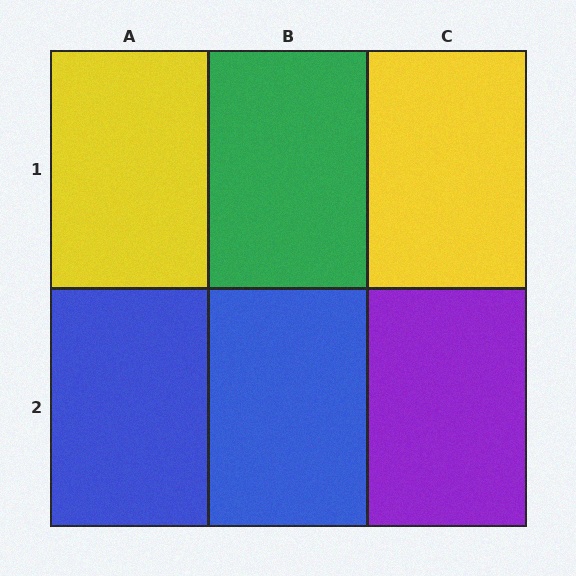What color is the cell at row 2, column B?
Blue.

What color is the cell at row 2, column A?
Blue.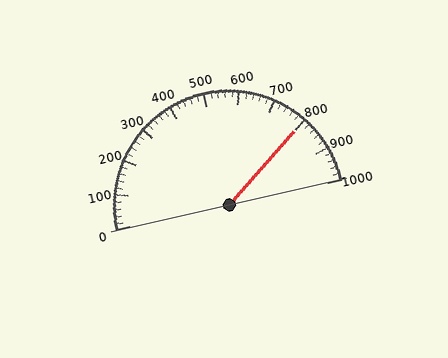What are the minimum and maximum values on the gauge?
The gauge ranges from 0 to 1000.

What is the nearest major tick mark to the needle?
The nearest major tick mark is 800.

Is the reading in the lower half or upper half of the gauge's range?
The reading is in the upper half of the range (0 to 1000).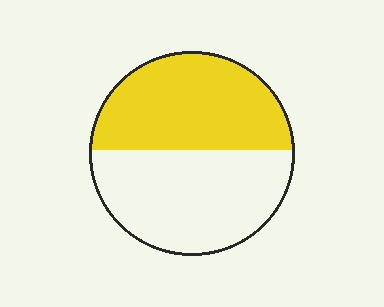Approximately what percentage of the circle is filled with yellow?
Approximately 50%.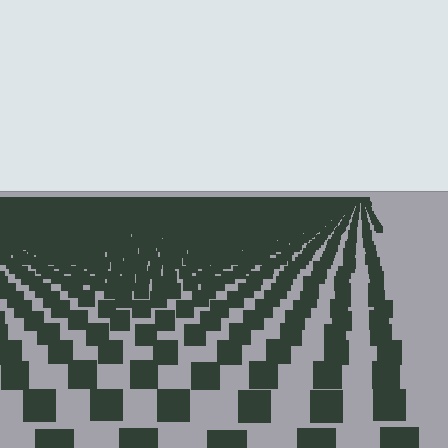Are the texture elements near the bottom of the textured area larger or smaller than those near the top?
Larger. Near the bottom, elements are closer to the viewer and appear at a bigger on-screen size.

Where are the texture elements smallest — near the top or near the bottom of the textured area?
Near the top.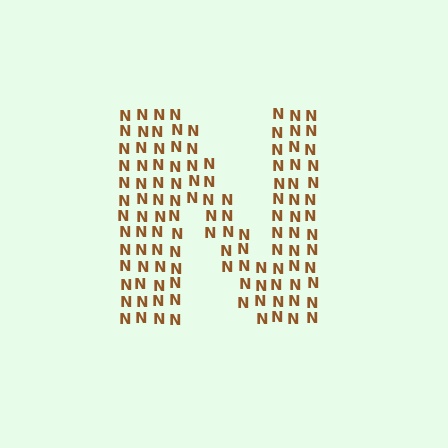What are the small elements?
The small elements are letter N's.